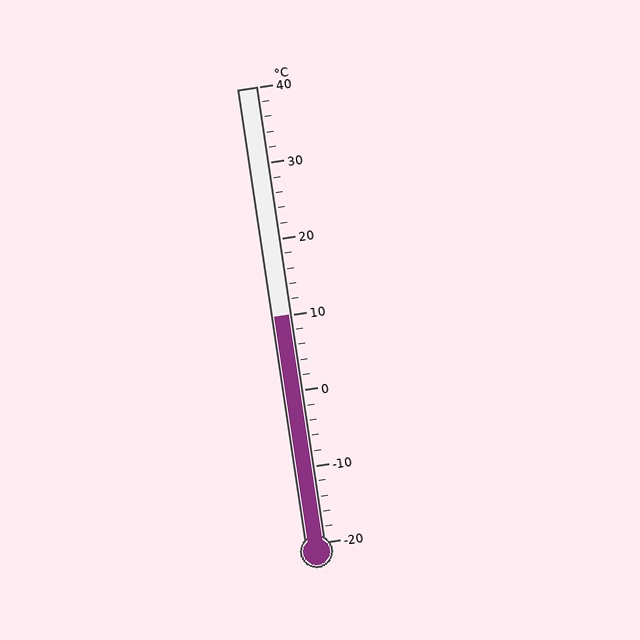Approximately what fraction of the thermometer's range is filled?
The thermometer is filled to approximately 50% of its range.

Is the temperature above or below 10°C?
The temperature is at 10°C.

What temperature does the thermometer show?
The thermometer shows approximately 10°C.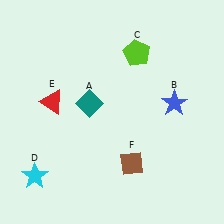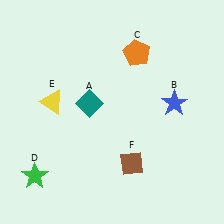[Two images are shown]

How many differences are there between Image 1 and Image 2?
There are 3 differences between the two images.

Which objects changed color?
C changed from lime to orange. D changed from cyan to green. E changed from red to yellow.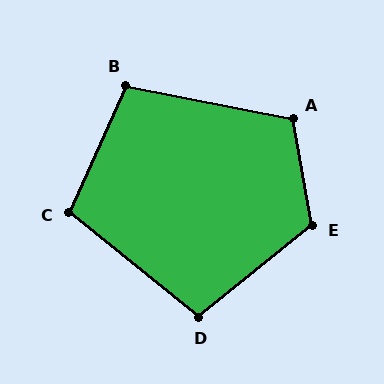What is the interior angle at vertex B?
Approximately 103 degrees (obtuse).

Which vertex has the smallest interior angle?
D, at approximately 102 degrees.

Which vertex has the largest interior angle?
E, at approximately 119 degrees.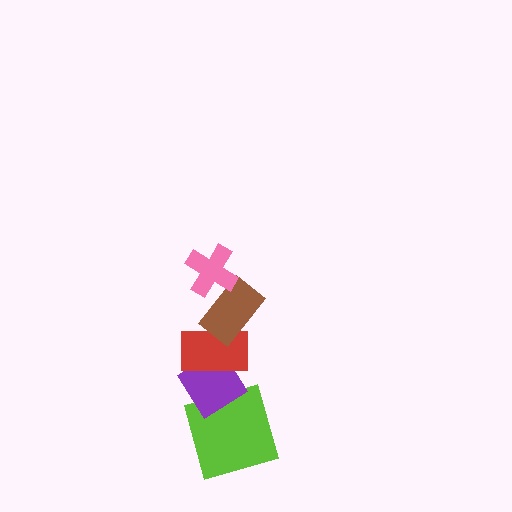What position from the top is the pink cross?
The pink cross is 1st from the top.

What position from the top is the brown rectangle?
The brown rectangle is 2nd from the top.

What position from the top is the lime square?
The lime square is 5th from the top.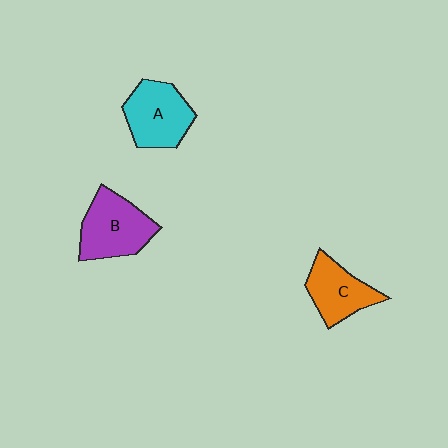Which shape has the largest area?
Shape B (purple).